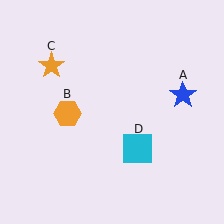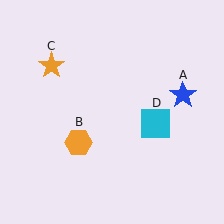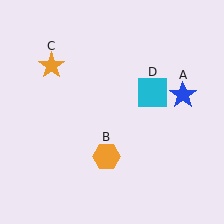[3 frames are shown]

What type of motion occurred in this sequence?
The orange hexagon (object B), cyan square (object D) rotated counterclockwise around the center of the scene.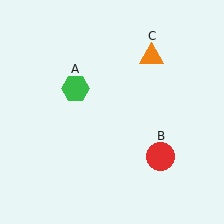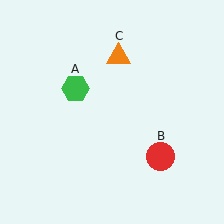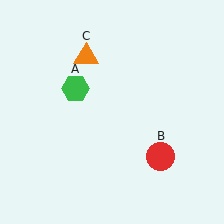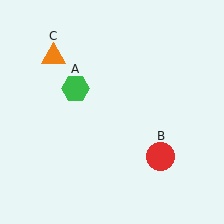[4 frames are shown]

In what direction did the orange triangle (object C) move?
The orange triangle (object C) moved left.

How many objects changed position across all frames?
1 object changed position: orange triangle (object C).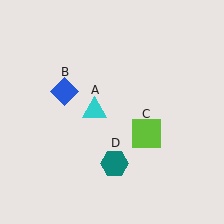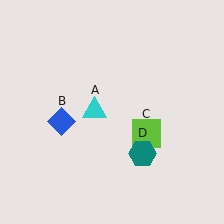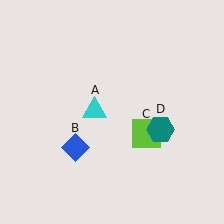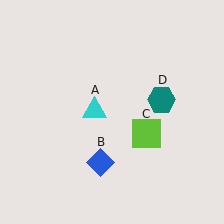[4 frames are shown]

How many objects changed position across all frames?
2 objects changed position: blue diamond (object B), teal hexagon (object D).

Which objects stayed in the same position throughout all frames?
Cyan triangle (object A) and lime square (object C) remained stationary.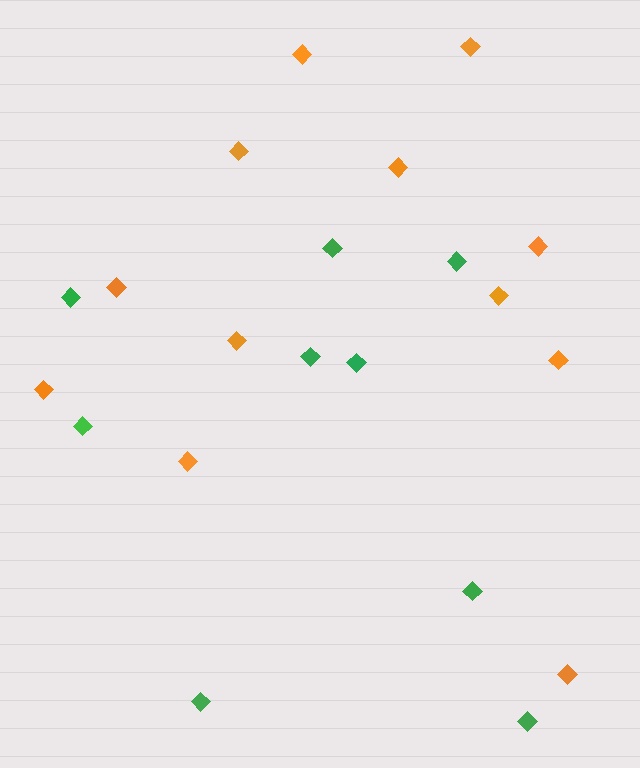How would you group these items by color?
There are 2 groups: one group of orange diamonds (12) and one group of green diamonds (9).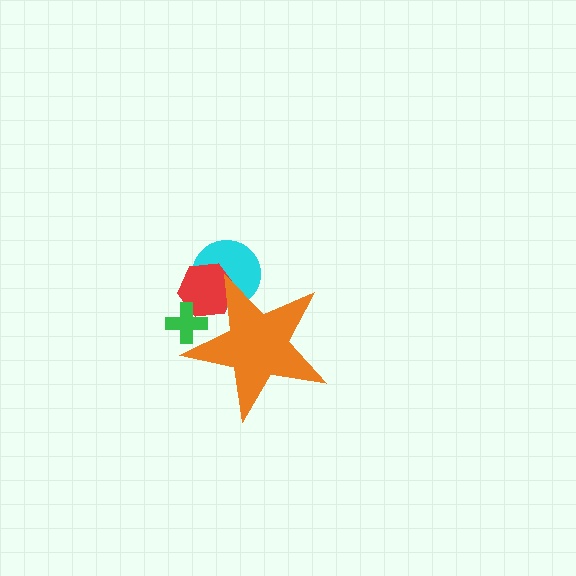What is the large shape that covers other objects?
An orange star.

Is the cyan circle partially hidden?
Yes, the cyan circle is partially hidden behind the orange star.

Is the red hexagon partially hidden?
Yes, the red hexagon is partially hidden behind the orange star.